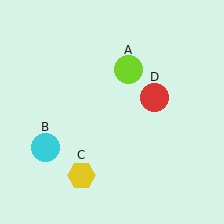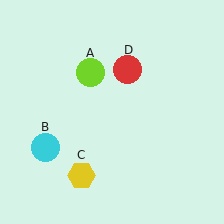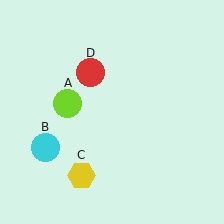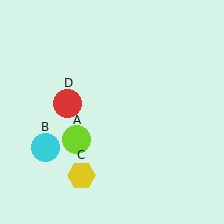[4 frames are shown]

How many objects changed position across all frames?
2 objects changed position: lime circle (object A), red circle (object D).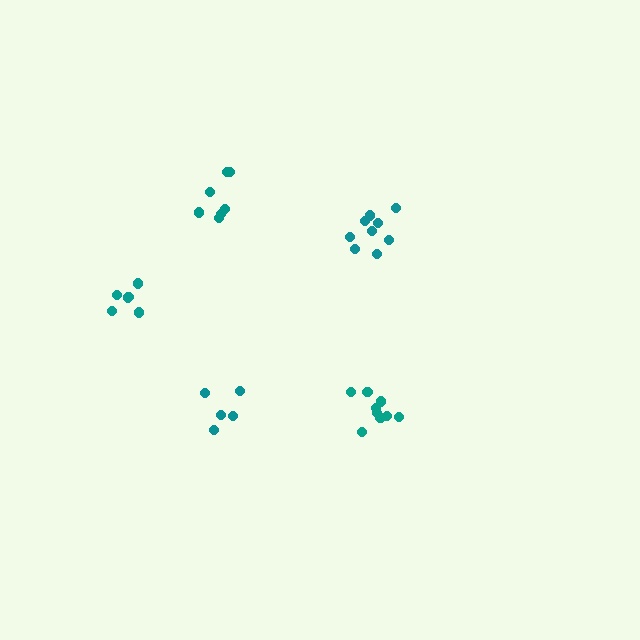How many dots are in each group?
Group 1: 7 dots, Group 2: 10 dots, Group 3: 9 dots, Group 4: 5 dots, Group 5: 6 dots (37 total).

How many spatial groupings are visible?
There are 5 spatial groupings.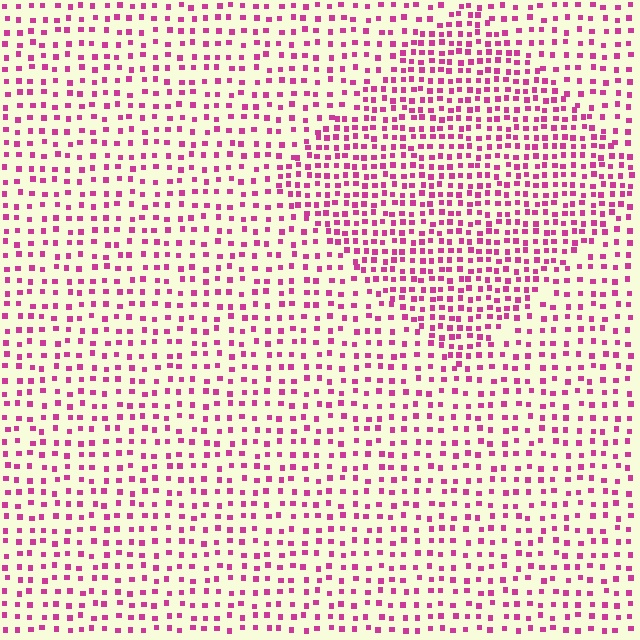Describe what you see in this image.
The image contains small magenta elements arranged at two different densities. A diamond-shaped region is visible where the elements are more densely packed than the surrounding area.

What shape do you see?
I see a diamond.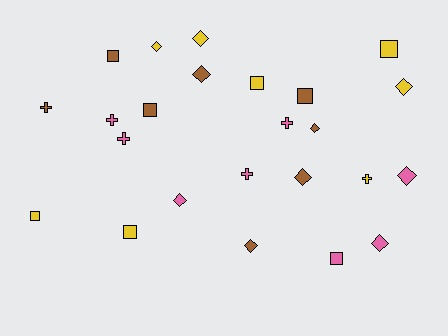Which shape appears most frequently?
Diamond, with 10 objects.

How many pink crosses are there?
There are 4 pink crosses.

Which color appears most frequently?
Yellow, with 8 objects.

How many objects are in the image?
There are 24 objects.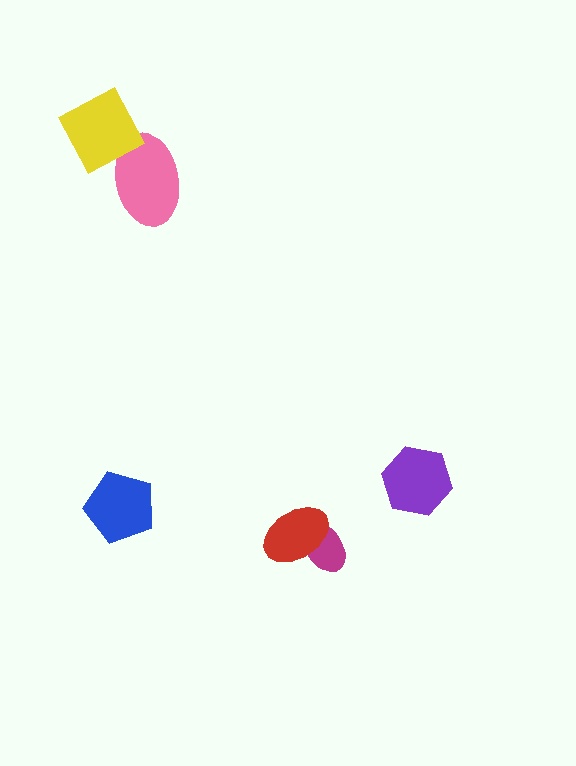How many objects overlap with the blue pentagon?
0 objects overlap with the blue pentagon.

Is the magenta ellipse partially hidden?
Yes, it is partially covered by another shape.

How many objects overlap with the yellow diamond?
1 object overlaps with the yellow diamond.